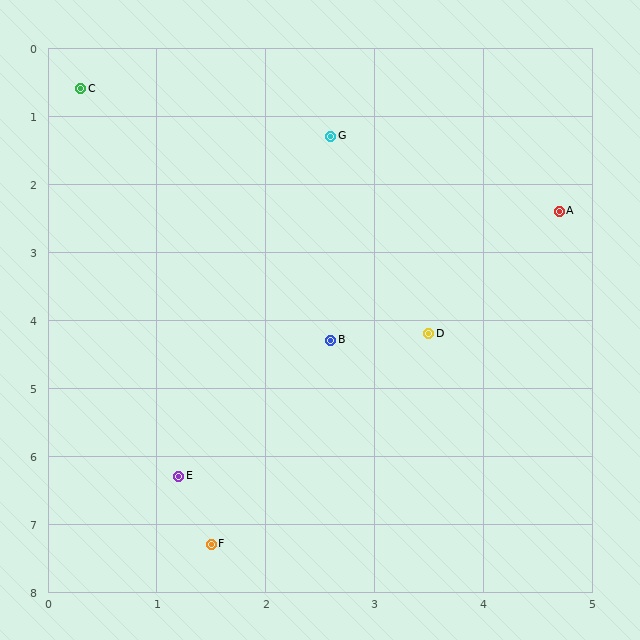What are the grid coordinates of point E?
Point E is at approximately (1.2, 6.3).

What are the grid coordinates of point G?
Point G is at approximately (2.6, 1.3).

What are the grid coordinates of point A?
Point A is at approximately (4.7, 2.4).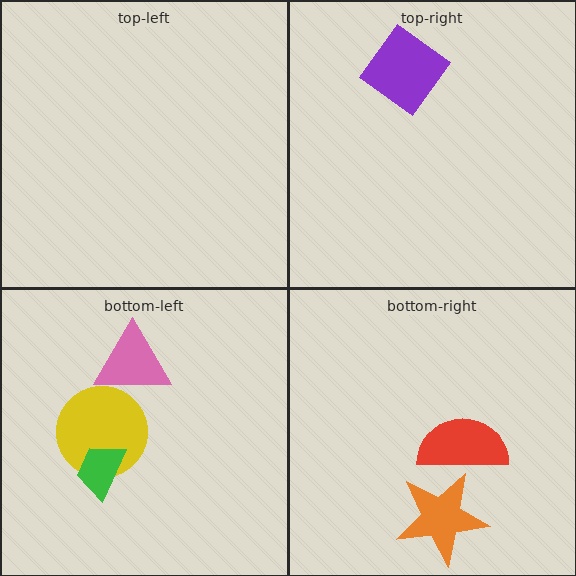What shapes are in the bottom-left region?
The yellow circle, the pink triangle, the green trapezoid.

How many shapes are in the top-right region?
1.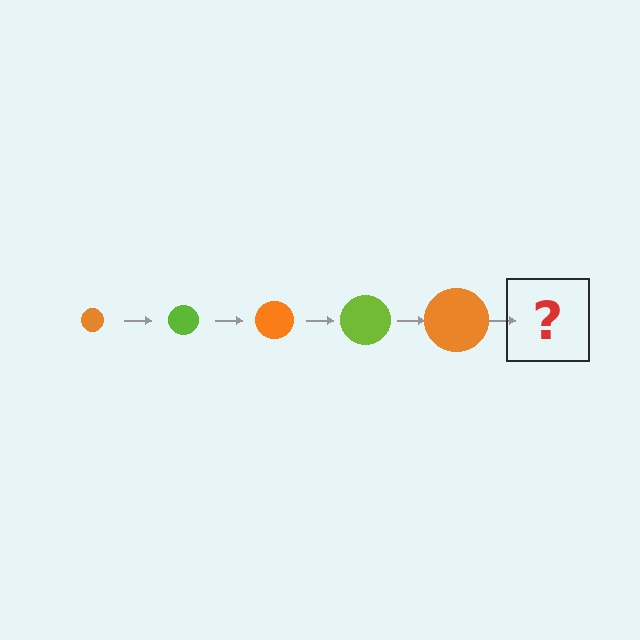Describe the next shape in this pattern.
It should be a lime circle, larger than the previous one.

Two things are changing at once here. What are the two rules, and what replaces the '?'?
The two rules are that the circle grows larger each step and the color cycles through orange and lime. The '?' should be a lime circle, larger than the previous one.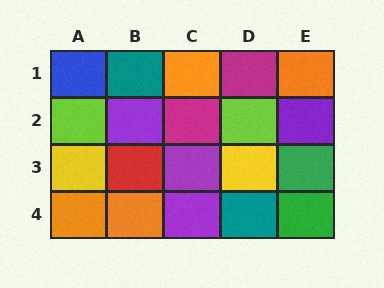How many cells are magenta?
2 cells are magenta.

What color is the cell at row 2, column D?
Lime.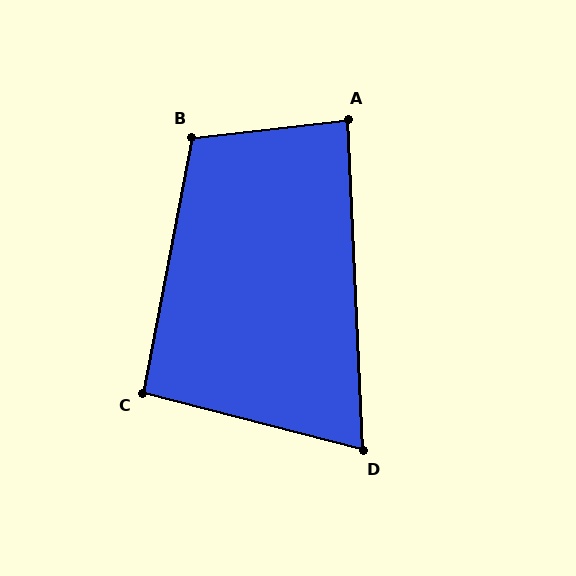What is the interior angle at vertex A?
Approximately 86 degrees (approximately right).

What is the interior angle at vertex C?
Approximately 94 degrees (approximately right).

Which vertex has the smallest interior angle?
D, at approximately 73 degrees.